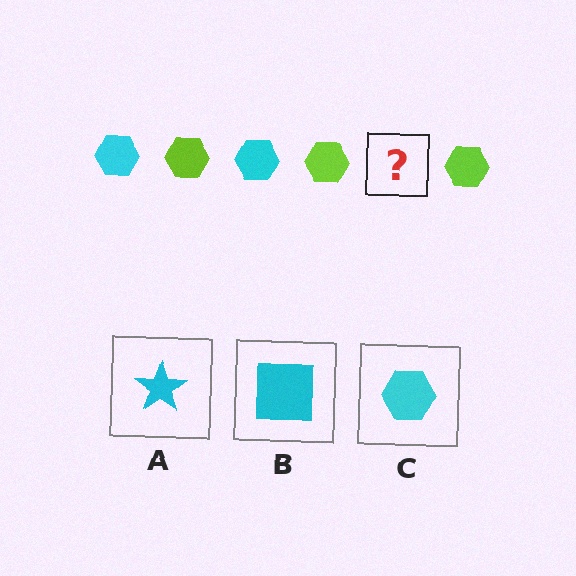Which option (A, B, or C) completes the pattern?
C.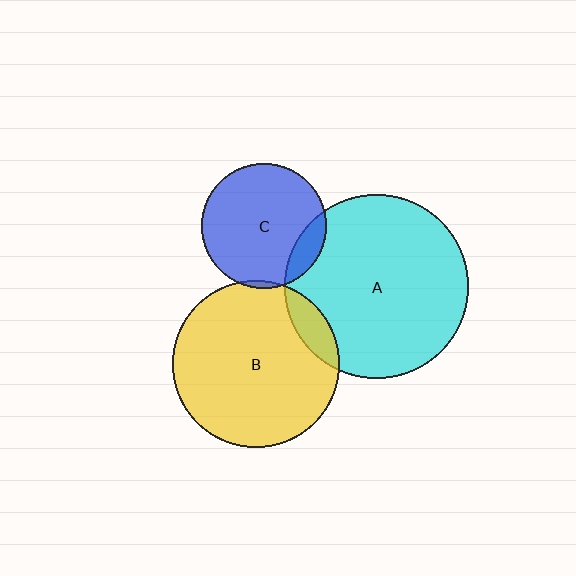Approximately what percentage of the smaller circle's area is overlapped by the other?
Approximately 10%.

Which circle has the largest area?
Circle A (cyan).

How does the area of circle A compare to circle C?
Approximately 2.2 times.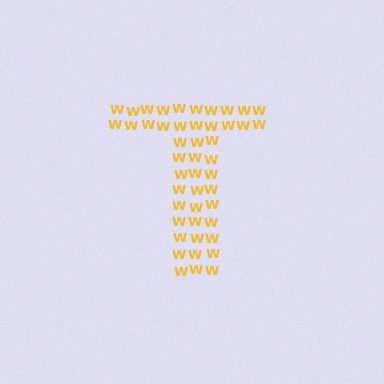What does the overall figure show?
The overall figure shows the letter T.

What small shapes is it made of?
It is made of small letter W's.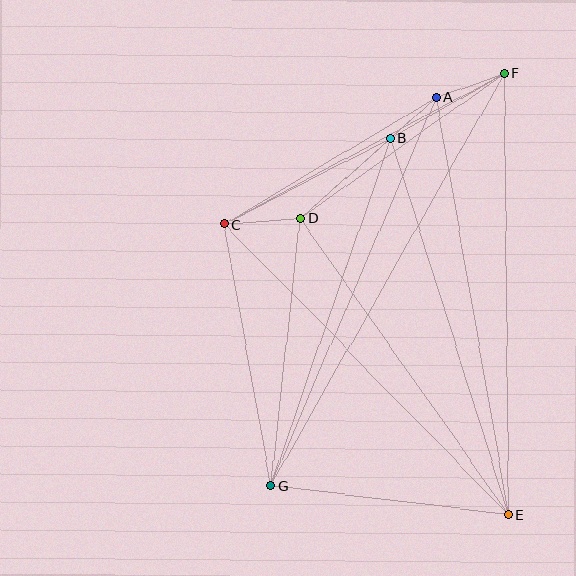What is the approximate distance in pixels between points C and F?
The distance between C and F is approximately 318 pixels.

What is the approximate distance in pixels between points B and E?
The distance between B and E is approximately 394 pixels.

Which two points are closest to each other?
Points A and B are closest to each other.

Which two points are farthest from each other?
Points F and G are farthest from each other.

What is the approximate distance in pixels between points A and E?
The distance between A and E is approximately 423 pixels.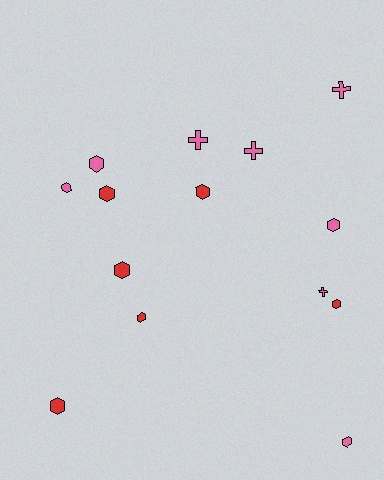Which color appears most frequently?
Pink, with 8 objects.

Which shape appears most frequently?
Hexagon, with 10 objects.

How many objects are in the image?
There are 14 objects.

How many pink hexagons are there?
There are 4 pink hexagons.